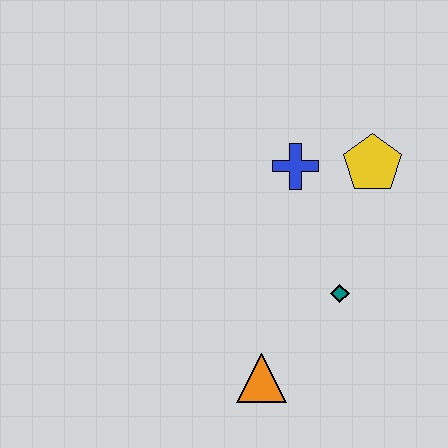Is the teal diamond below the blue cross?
Yes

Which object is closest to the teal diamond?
The orange triangle is closest to the teal diamond.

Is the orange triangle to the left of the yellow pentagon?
Yes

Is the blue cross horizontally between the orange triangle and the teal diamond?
Yes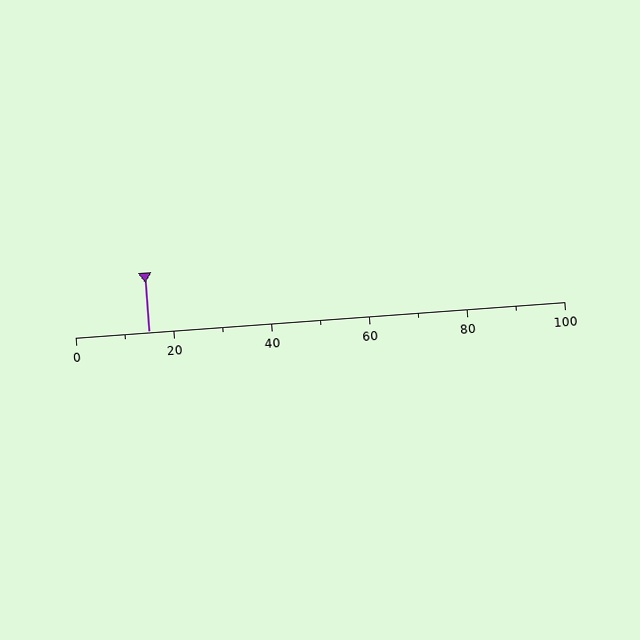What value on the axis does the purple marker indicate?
The marker indicates approximately 15.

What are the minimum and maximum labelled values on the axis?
The axis runs from 0 to 100.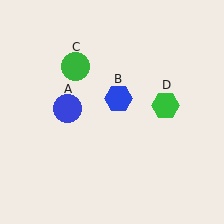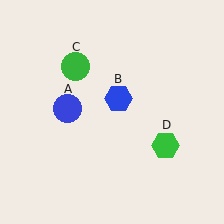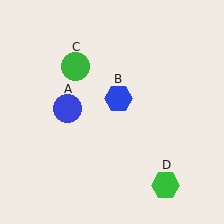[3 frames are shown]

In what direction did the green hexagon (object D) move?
The green hexagon (object D) moved down.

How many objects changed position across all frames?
1 object changed position: green hexagon (object D).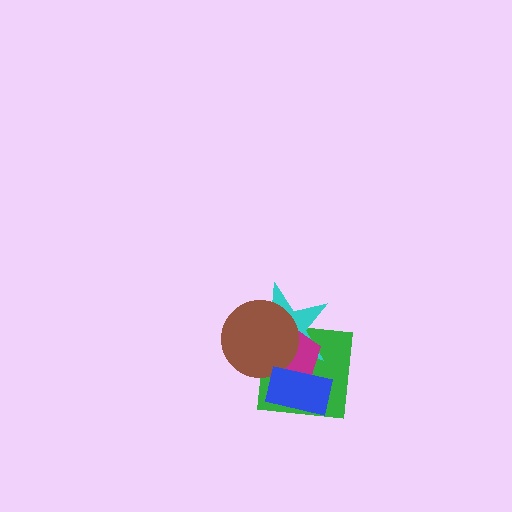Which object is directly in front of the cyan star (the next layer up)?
The magenta pentagon is directly in front of the cyan star.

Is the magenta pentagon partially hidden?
Yes, it is partially covered by another shape.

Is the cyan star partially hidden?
Yes, it is partially covered by another shape.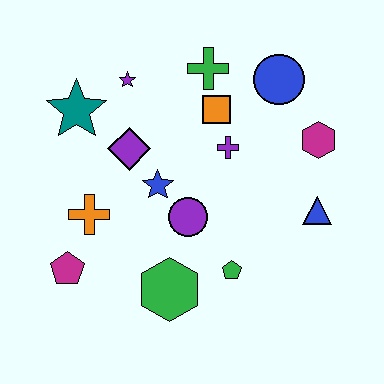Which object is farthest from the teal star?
The blue triangle is farthest from the teal star.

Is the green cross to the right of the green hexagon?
Yes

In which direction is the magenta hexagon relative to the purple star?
The magenta hexagon is to the right of the purple star.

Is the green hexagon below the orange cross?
Yes